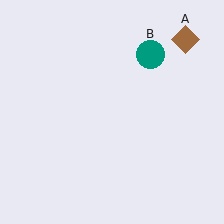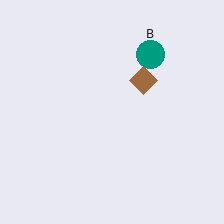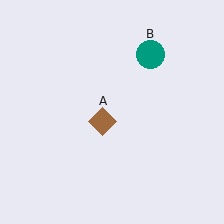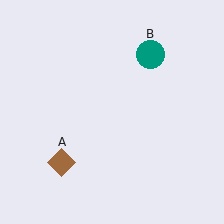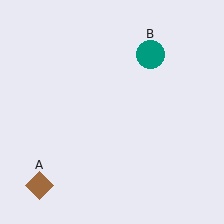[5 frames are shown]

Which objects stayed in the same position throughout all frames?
Teal circle (object B) remained stationary.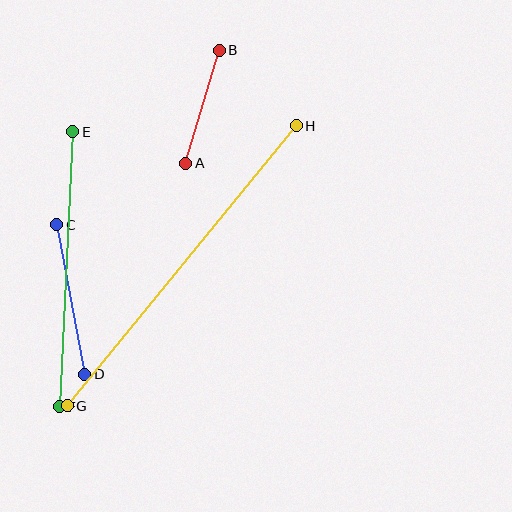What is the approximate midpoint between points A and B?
The midpoint is at approximately (203, 107) pixels.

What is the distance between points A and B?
The distance is approximately 118 pixels.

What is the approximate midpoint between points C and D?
The midpoint is at approximately (71, 300) pixels.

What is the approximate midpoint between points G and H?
The midpoint is at approximately (182, 266) pixels.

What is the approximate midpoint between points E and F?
The midpoint is at approximately (66, 269) pixels.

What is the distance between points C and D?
The distance is approximately 152 pixels.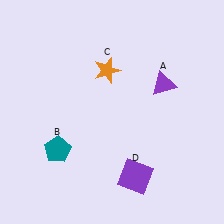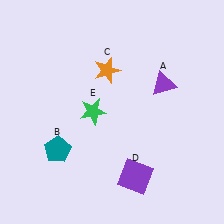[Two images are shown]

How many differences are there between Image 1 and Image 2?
There is 1 difference between the two images.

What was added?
A green star (E) was added in Image 2.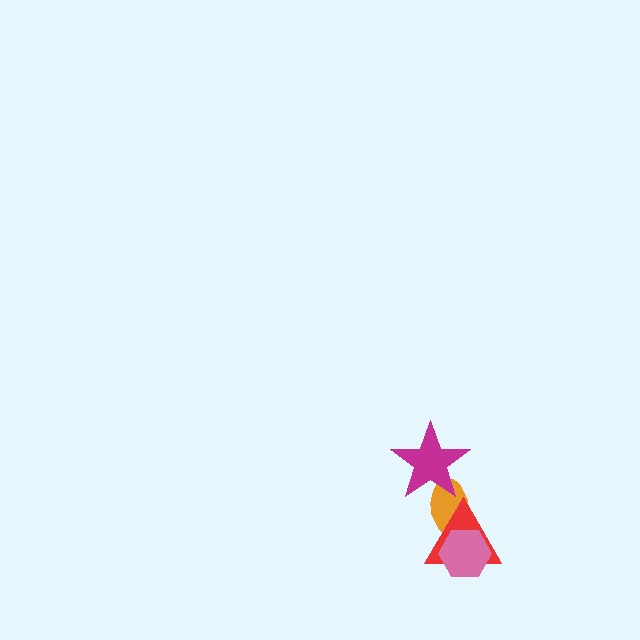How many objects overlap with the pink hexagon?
2 objects overlap with the pink hexagon.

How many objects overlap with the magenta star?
1 object overlaps with the magenta star.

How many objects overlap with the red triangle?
2 objects overlap with the red triangle.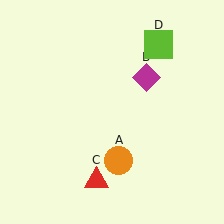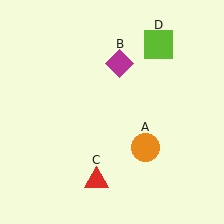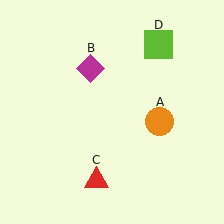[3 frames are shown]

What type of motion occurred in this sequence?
The orange circle (object A), magenta diamond (object B) rotated counterclockwise around the center of the scene.